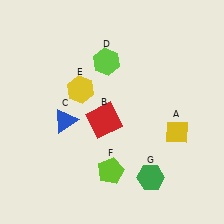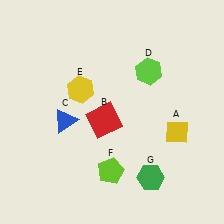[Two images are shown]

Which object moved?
The lime hexagon (D) moved right.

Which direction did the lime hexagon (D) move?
The lime hexagon (D) moved right.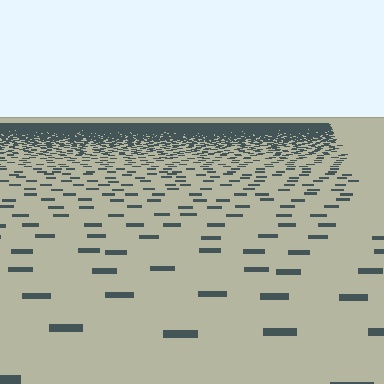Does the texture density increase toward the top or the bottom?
Density increases toward the top.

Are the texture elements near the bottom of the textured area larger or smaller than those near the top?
Larger. Near the bottom, elements are closer to the viewer and appear at a bigger on-screen size.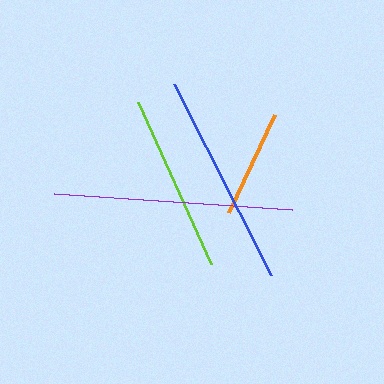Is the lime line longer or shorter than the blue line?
The blue line is longer than the lime line.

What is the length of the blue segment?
The blue segment is approximately 213 pixels long.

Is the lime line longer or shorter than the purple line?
The purple line is longer than the lime line.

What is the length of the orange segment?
The orange segment is approximately 108 pixels long.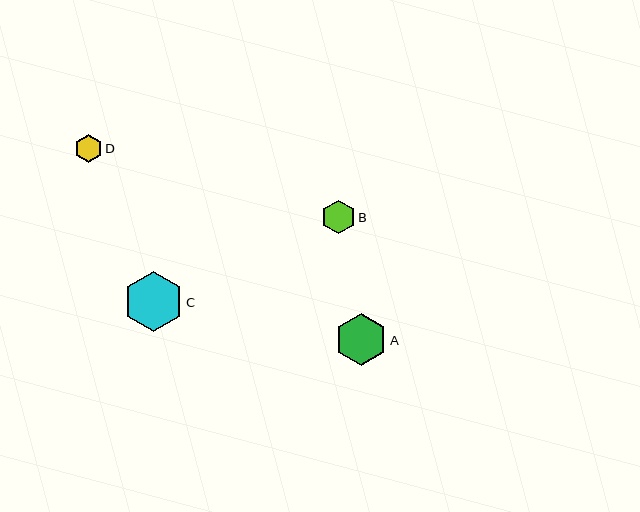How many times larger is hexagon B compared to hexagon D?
Hexagon B is approximately 1.2 times the size of hexagon D.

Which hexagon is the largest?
Hexagon C is the largest with a size of approximately 60 pixels.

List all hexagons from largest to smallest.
From largest to smallest: C, A, B, D.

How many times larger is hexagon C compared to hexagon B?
Hexagon C is approximately 1.8 times the size of hexagon B.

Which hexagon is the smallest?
Hexagon D is the smallest with a size of approximately 27 pixels.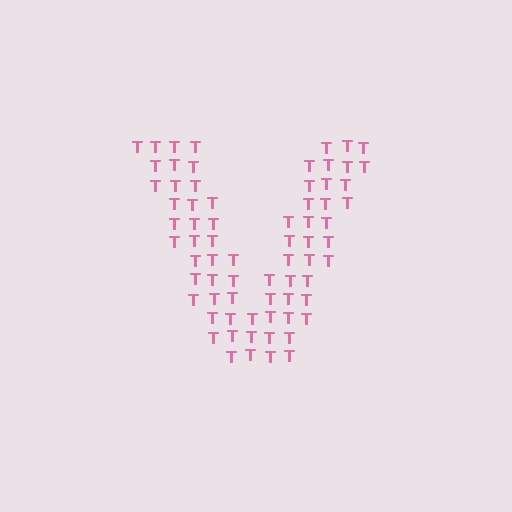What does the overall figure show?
The overall figure shows the letter V.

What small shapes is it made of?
It is made of small letter T's.